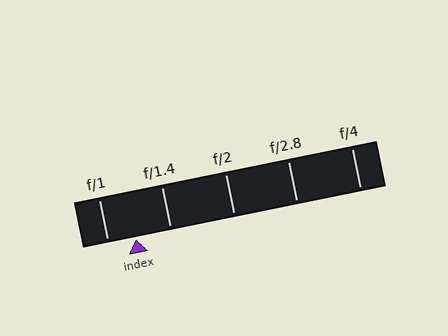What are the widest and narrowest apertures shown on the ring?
The widest aperture shown is f/1 and the narrowest is f/4.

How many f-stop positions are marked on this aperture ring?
There are 5 f-stop positions marked.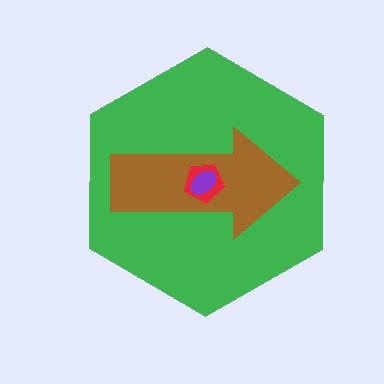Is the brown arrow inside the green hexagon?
Yes.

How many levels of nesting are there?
4.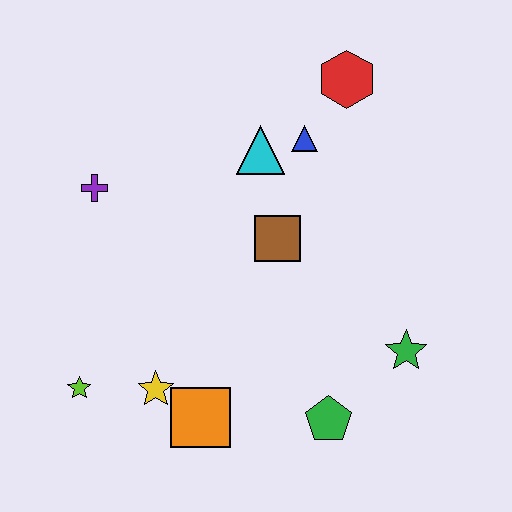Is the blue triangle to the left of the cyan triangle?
No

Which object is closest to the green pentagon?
The green star is closest to the green pentagon.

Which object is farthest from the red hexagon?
The lime star is farthest from the red hexagon.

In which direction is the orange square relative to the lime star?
The orange square is to the right of the lime star.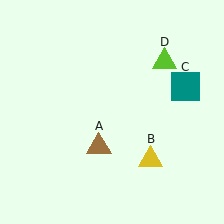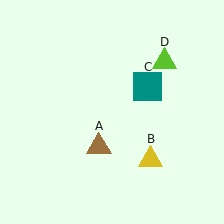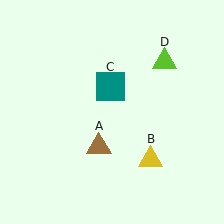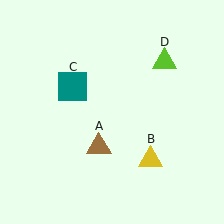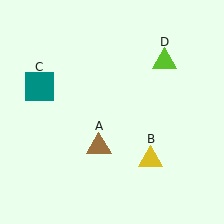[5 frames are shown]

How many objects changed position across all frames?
1 object changed position: teal square (object C).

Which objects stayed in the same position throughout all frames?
Brown triangle (object A) and yellow triangle (object B) and lime triangle (object D) remained stationary.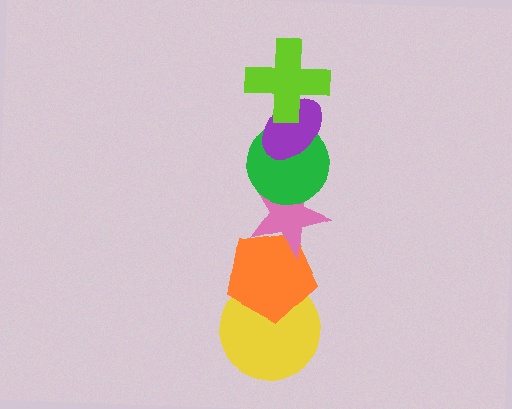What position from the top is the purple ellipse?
The purple ellipse is 2nd from the top.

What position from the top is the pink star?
The pink star is 4th from the top.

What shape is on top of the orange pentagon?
The pink star is on top of the orange pentagon.